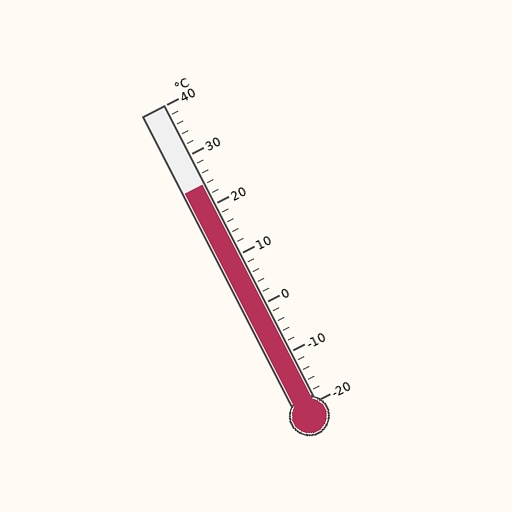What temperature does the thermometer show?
The thermometer shows approximately 24°C.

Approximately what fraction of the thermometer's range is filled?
The thermometer is filled to approximately 75% of its range.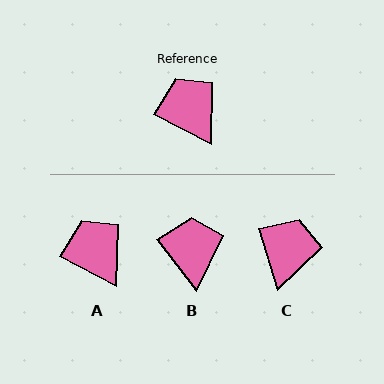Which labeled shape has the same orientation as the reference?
A.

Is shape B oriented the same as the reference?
No, it is off by about 25 degrees.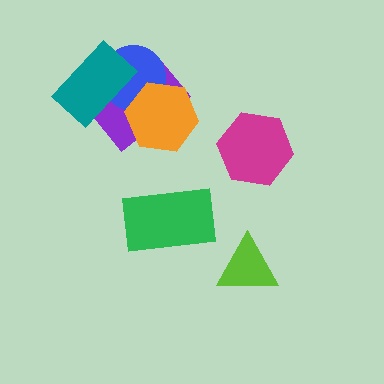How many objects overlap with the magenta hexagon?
0 objects overlap with the magenta hexagon.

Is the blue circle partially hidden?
Yes, it is partially covered by another shape.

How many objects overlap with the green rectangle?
0 objects overlap with the green rectangle.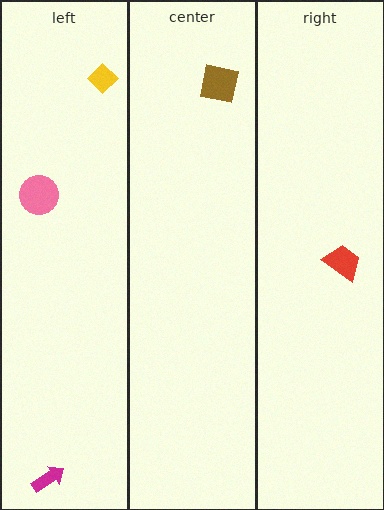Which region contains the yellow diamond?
The left region.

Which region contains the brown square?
The center region.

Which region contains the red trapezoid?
The right region.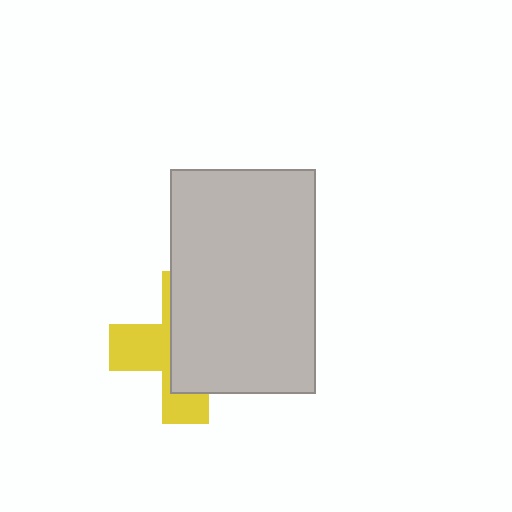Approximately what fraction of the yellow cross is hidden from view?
Roughly 60% of the yellow cross is hidden behind the light gray rectangle.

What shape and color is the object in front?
The object in front is a light gray rectangle.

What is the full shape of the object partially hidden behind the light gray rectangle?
The partially hidden object is a yellow cross.